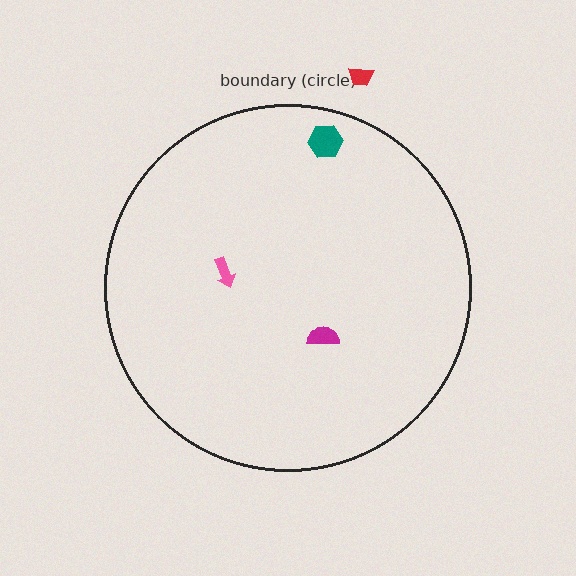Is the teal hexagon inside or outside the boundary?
Inside.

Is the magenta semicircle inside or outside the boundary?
Inside.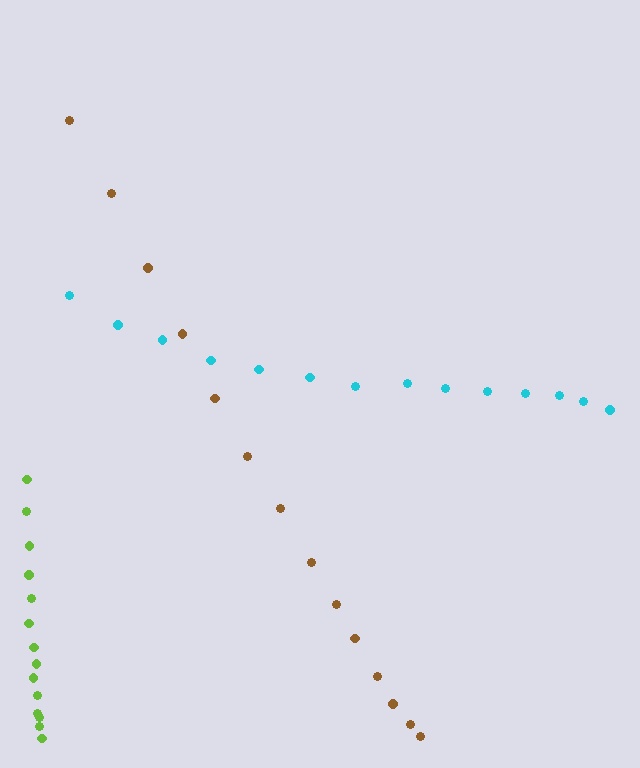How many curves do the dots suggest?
There are 3 distinct paths.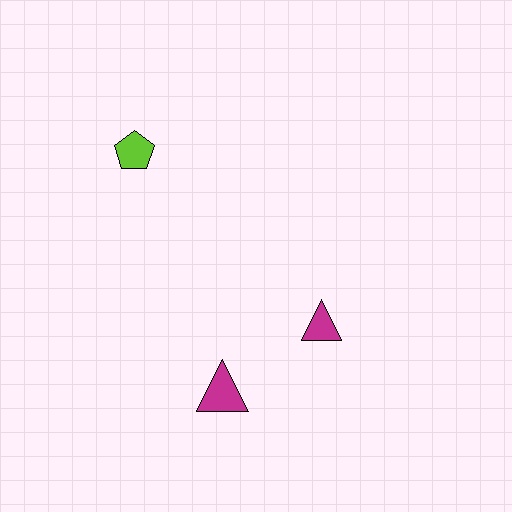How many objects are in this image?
There are 3 objects.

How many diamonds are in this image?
There are no diamonds.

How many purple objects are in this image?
There are no purple objects.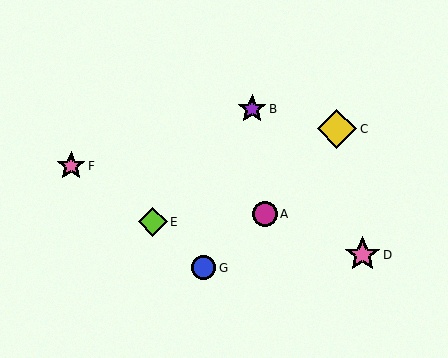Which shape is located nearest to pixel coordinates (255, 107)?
The purple star (labeled B) at (252, 109) is nearest to that location.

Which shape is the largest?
The yellow diamond (labeled C) is the largest.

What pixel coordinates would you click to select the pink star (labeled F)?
Click at (71, 166) to select the pink star F.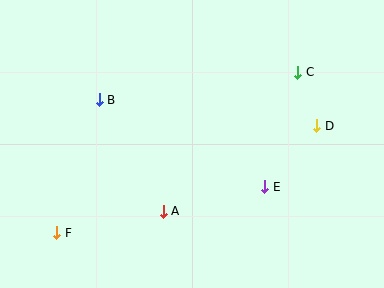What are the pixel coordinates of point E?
Point E is at (265, 187).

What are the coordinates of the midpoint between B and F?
The midpoint between B and F is at (78, 166).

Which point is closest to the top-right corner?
Point C is closest to the top-right corner.